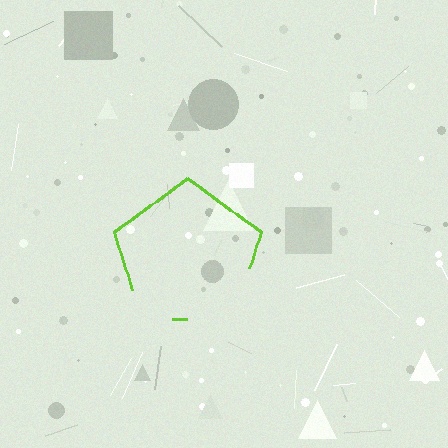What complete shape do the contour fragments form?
The contour fragments form a pentagon.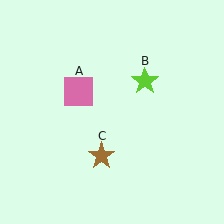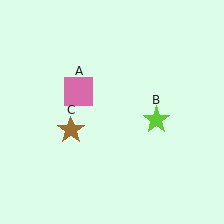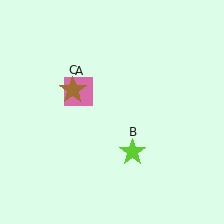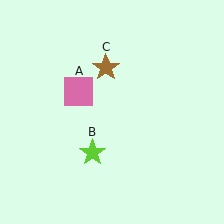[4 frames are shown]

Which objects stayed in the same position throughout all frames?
Pink square (object A) remained stationary.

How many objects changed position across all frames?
2 objects changed position: lime star (object B), brown star (object C).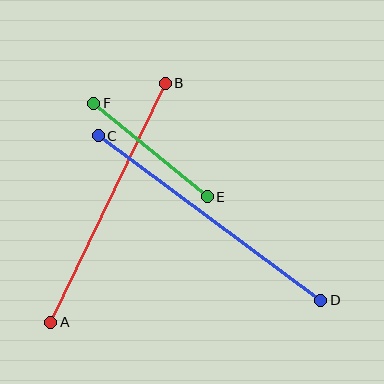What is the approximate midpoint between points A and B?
The midpoint is at approximately (108, 203) pixels.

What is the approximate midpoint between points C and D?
The midpoint is at approximately (210, 218) pixels.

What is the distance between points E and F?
The distance is approximately 147 pixels.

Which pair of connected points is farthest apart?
Points C and D are farthest apart.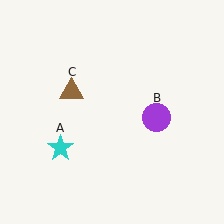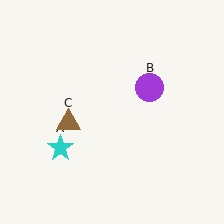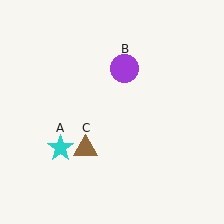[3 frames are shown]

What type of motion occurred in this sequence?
The purple circle (object B), brown triangle (object C) rotated counterclockwise around the center of the scene.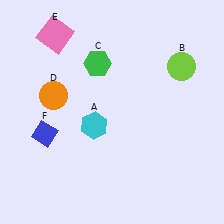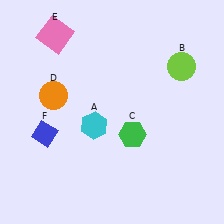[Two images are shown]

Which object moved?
The green hexagon (C) moved down.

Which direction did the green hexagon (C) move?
The green hexagon (C) moved down.